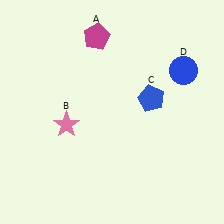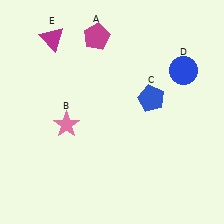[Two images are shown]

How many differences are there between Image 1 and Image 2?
There is 1 difference between the two images.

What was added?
A magenta triangle (E) was added in Image 2.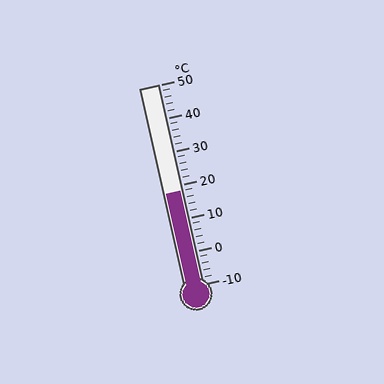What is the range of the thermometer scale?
The thermometer scale ranges from -10°C to 50°C.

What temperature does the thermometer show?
The thermometer shows approximately 18°C.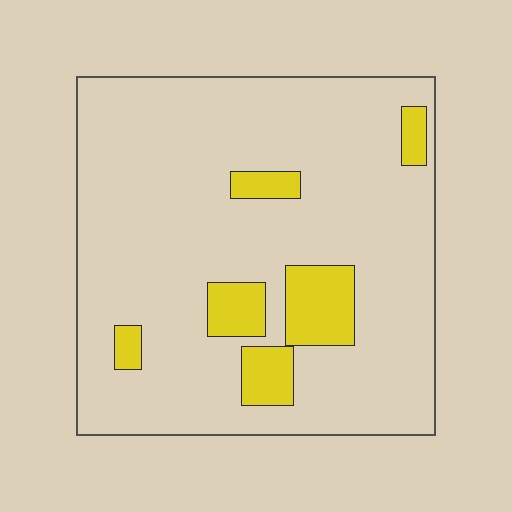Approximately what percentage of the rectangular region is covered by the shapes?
Approximately 15%.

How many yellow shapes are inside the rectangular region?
6.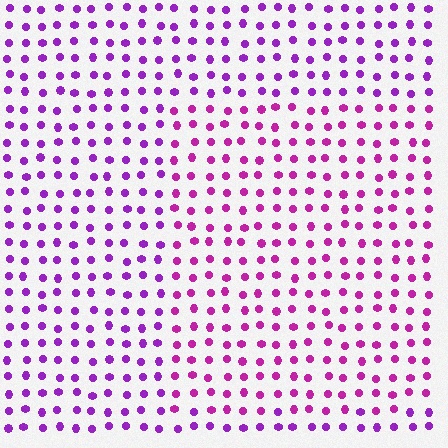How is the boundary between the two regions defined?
The boundary is defined purely by a slight shift in hue (about 26 degrees). Spacing, size, and orientation are identical on both sides.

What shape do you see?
I see a rectangle.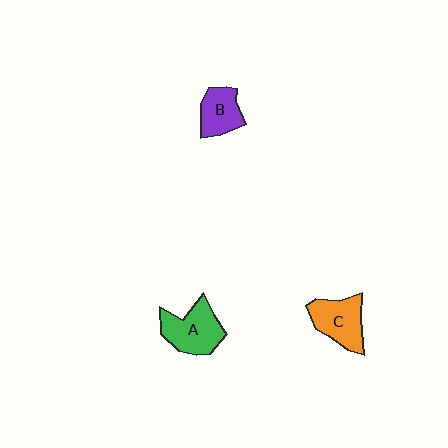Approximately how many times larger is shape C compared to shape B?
Approximately 1.3 times.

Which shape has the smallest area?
Shape B (purple).